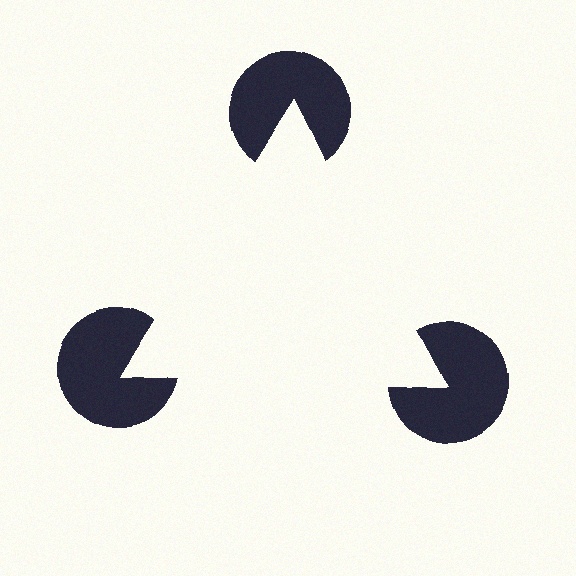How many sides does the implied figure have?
3 sides.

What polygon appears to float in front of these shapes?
An illusory triangle — its edges are inferred from the aligned wedge cuts in the pac-man discs, not physically drawn.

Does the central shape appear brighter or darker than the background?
It typically appears slightly brighter than the background, even though no actual brightness change is drawn.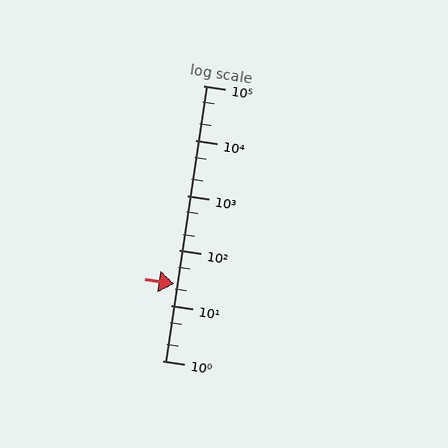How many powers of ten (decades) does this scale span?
The scale spans 5 decades, from 1 to 100000.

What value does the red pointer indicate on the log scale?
The pointer indicates approximately 25.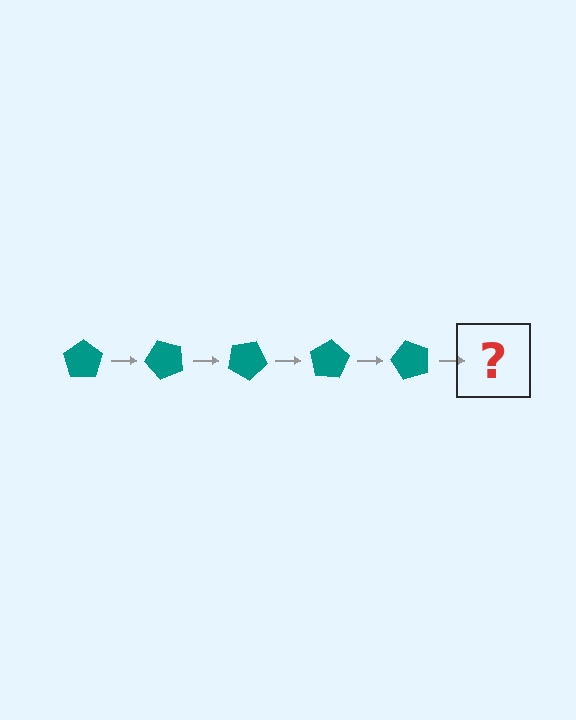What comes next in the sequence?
The next element should be a teal pentagon rotated 250 degrees.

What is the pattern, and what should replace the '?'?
The pattern is that the pentagon rotates 50 degrees each step. The '?' should be a teal pentagon rotated 250 degrees.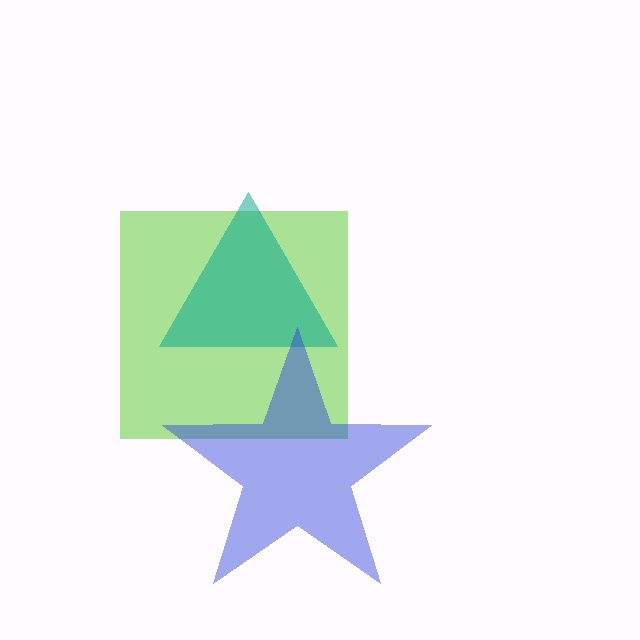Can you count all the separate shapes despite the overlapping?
Yes, there are 3 separate shapes.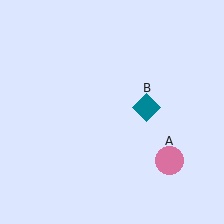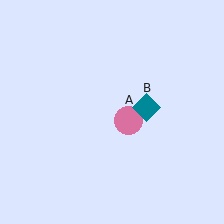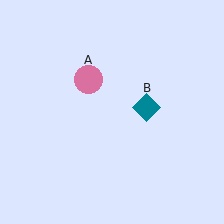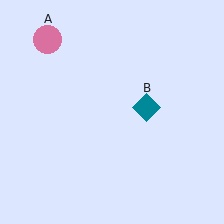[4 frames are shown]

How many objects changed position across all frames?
1 object changed position: pink circle (object A).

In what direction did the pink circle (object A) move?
The pink circle (object A) moved up and to the left.